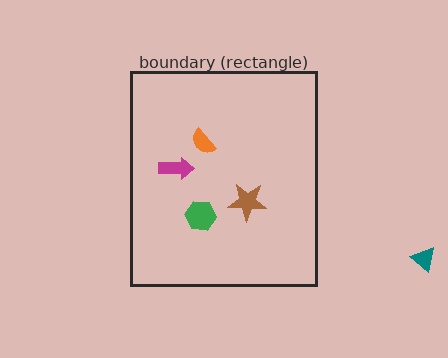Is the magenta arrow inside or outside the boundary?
Inside.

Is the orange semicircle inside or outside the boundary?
Inside.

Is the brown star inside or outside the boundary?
Inside.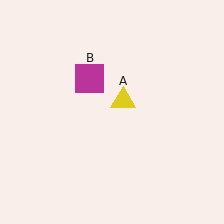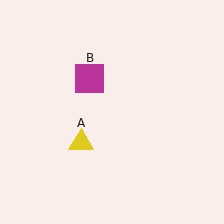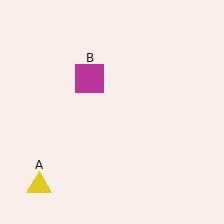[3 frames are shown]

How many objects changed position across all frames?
1 object changed position: yellow triangle (object A).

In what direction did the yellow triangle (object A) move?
The yellow triangle (object A) moved down and to the left.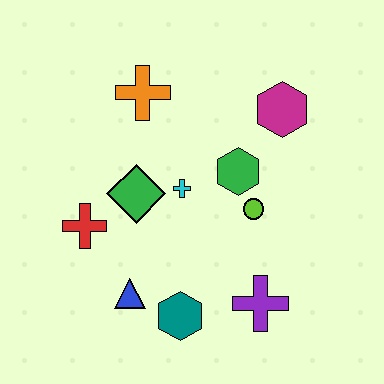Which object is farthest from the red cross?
The magenta hexagon is farthest from the red cross.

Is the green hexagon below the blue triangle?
No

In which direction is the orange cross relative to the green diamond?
The orange cross is above the green diamond.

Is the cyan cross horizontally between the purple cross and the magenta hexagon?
No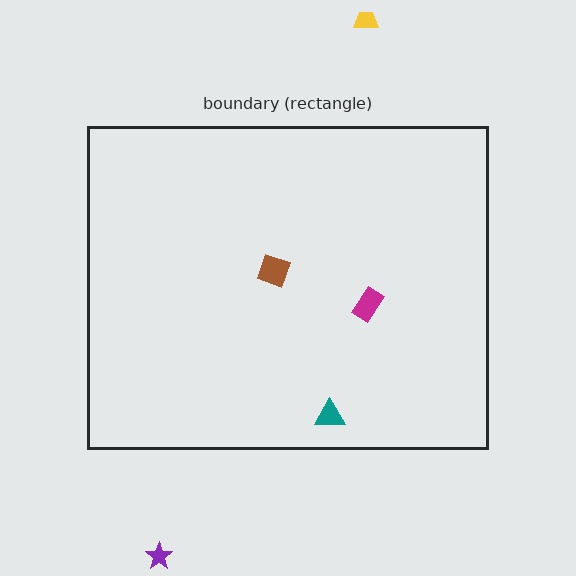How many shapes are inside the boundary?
3 inside, 2 outside.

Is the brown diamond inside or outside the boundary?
Inside.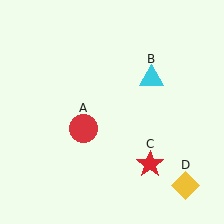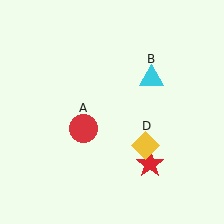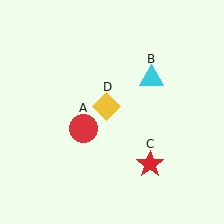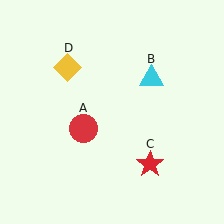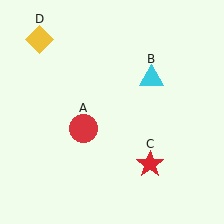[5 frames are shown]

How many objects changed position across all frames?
1 object changed position: yellow diamond (object D).